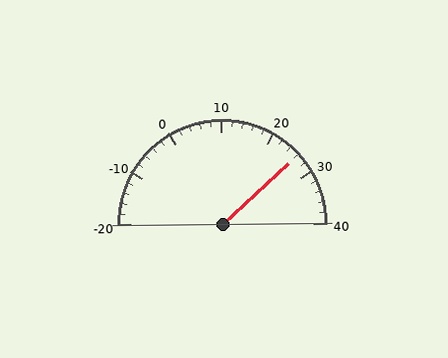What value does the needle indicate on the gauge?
The needle indicates approximately 26.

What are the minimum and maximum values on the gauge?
The gauge ranges from -20 to 40.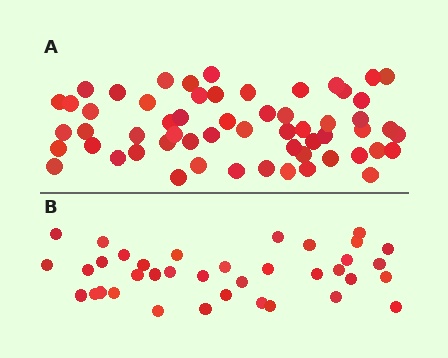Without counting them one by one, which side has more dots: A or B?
Region A (the top region) has more dots.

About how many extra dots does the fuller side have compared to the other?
Region A has approximately 20 more dots than region B.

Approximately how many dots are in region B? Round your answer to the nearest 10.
About 40 dots. (The exact count is 37, which rounds to 40.)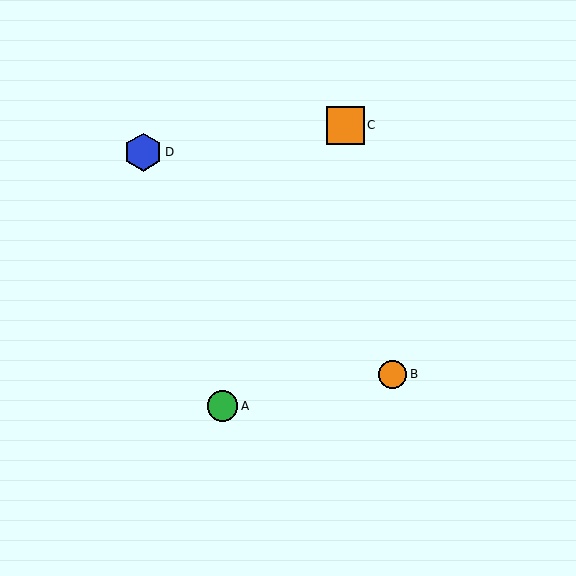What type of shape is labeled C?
Shape C is an orange square.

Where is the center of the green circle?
The center of the green circle is at (223, 406).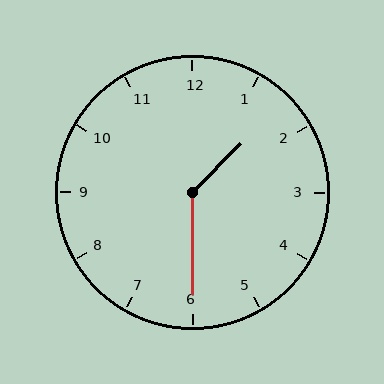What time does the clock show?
1:30.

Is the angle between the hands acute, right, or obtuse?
It is obtuse.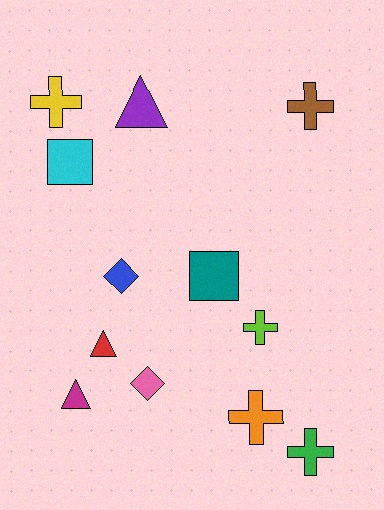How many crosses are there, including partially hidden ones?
There are 5 crosses.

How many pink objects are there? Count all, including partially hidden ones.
There is 1 pink object.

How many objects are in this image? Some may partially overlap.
There are 12 objects.